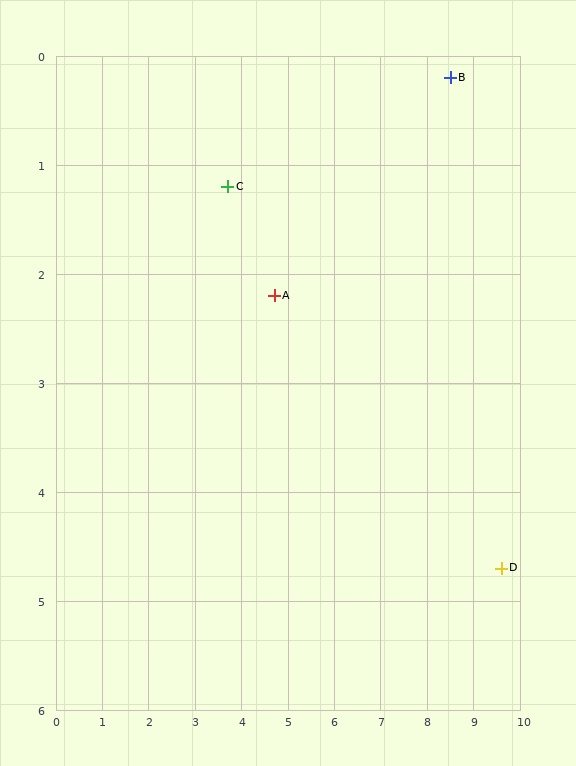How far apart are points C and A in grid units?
Points C and A are about 1.4 grid units apart.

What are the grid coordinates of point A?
Point A is at approximately (4.7, 2.2).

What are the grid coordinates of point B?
Point B is at approximately (8.5, 0.2).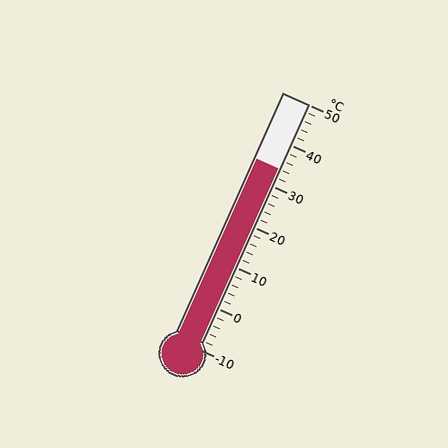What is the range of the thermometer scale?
The thermometer scale ranges from -10°C to 50°C.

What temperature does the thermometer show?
The thermometer shows approximately 34°C.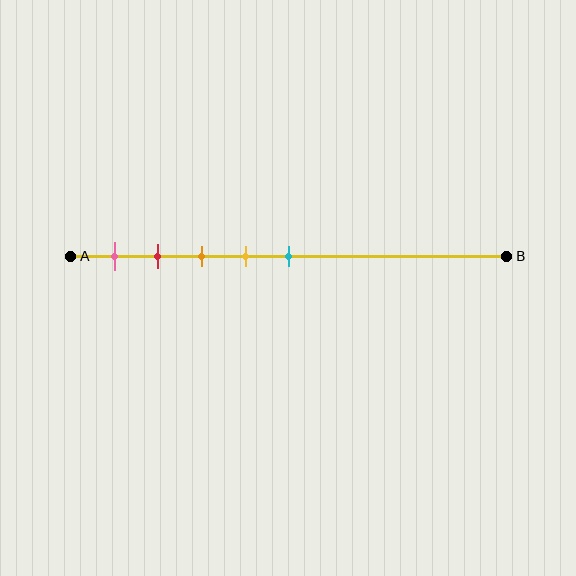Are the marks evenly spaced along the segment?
Yes, the marks are approximately evenly spaced.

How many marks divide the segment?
There are 5 marks dividing the segment.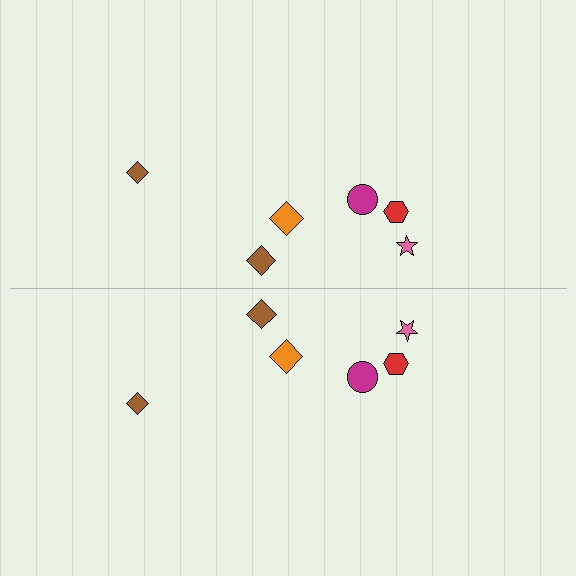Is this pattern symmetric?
Yes, this pattern has bilateral (reflection) symmetry.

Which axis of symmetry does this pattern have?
The pattern has a horizontal axis of symmetry running through the center of the image.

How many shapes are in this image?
There are 12 shapes in this image.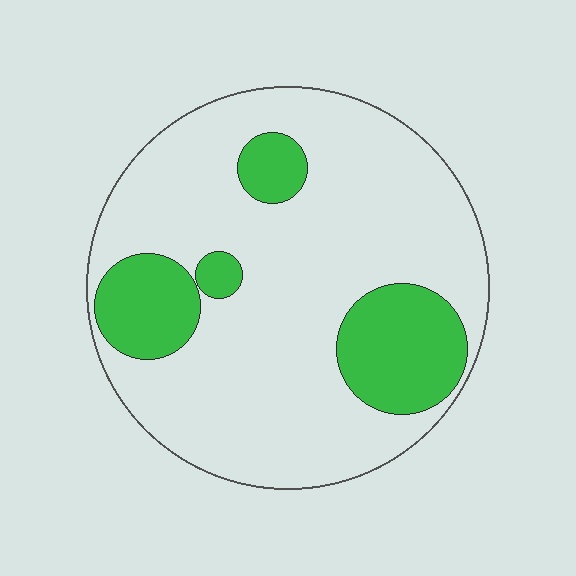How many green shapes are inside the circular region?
4.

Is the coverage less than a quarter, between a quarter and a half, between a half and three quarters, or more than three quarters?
Less than a quarter.